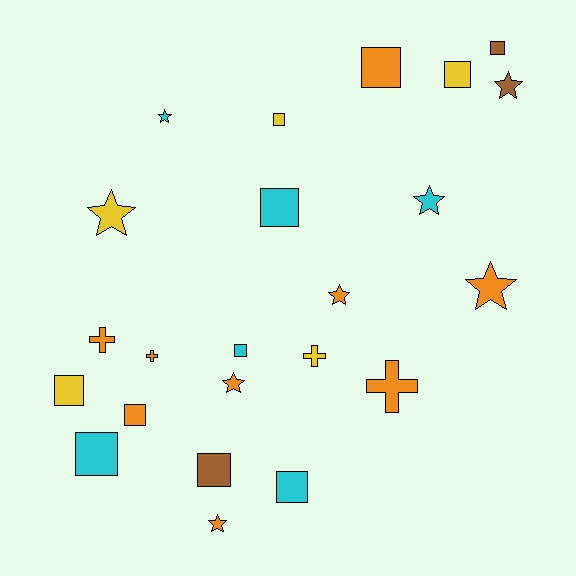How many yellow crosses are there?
There is 1 yellow cross.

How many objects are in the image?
There are 23 objects.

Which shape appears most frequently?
Square, with 11 objects.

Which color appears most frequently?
Orange, with 9 objects.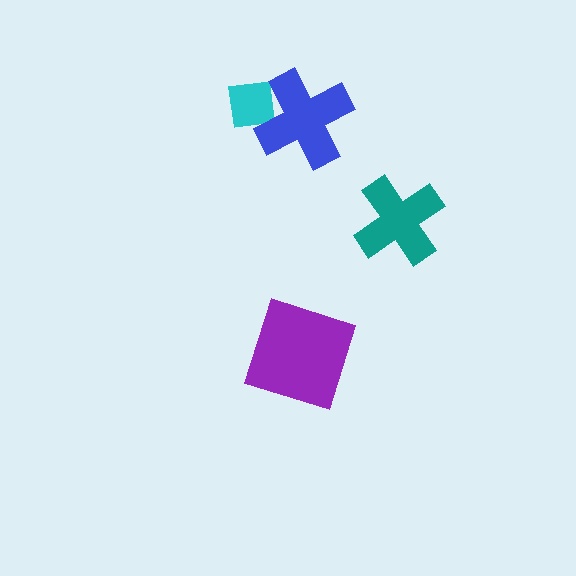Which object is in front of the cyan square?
The blue cross is in front of the cyan square.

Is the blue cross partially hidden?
No, no other shape covers it.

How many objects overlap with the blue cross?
1 object overlaps with the blue cross.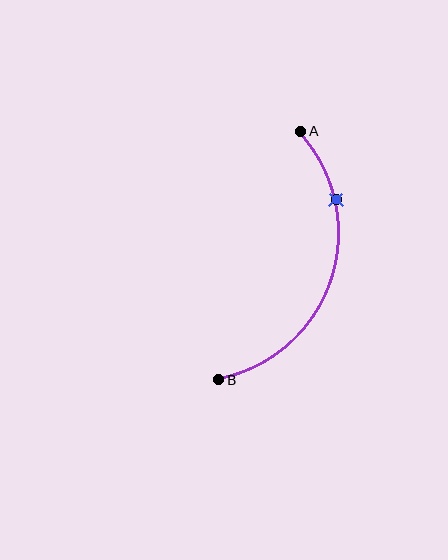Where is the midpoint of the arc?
The arc midpoint is the point on the curve farthest from the straight line joining A and B. It sits to the right of that line.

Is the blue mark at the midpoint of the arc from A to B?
No. The blue mark lies on the arc but is closer to endpoint A. The arc midpoint would be at the point on the curve equidistant along the arc from both A and B.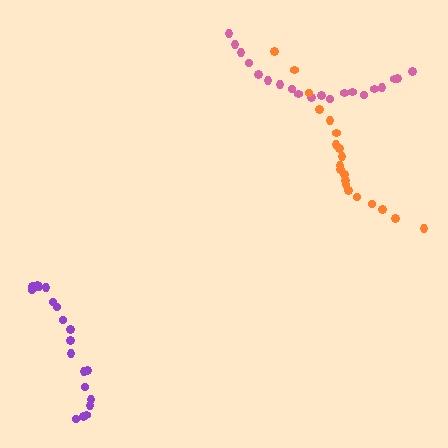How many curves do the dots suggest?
There are 3 distinct paths.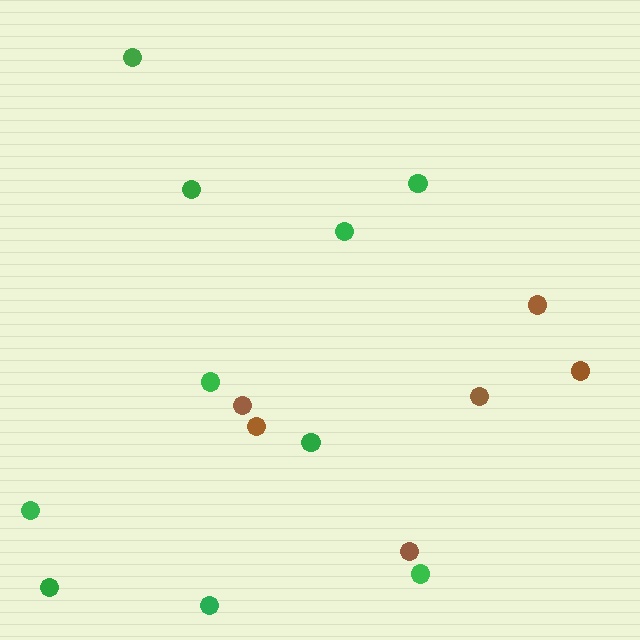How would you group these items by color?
There are 2 groups: one group of brown circles (6) and one group of green circles (10).